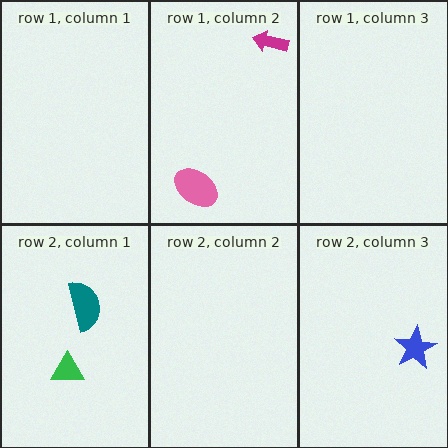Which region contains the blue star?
The row 2, column 3 region.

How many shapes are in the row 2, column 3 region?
1.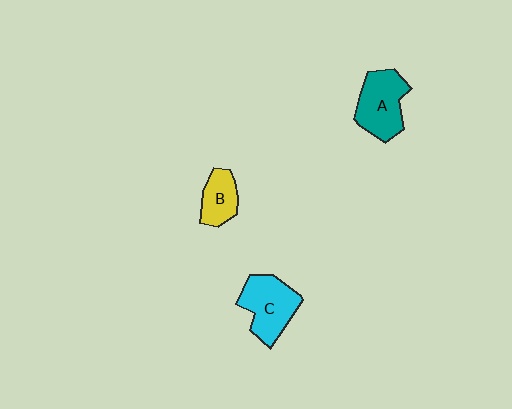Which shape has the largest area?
Shape C (cyan).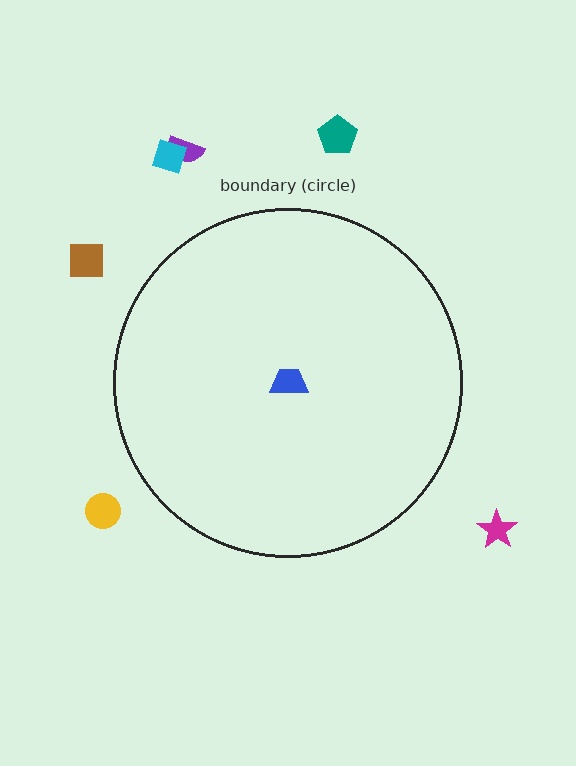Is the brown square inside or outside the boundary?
Outside.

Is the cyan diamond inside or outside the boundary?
Outside.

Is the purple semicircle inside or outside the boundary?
Outside.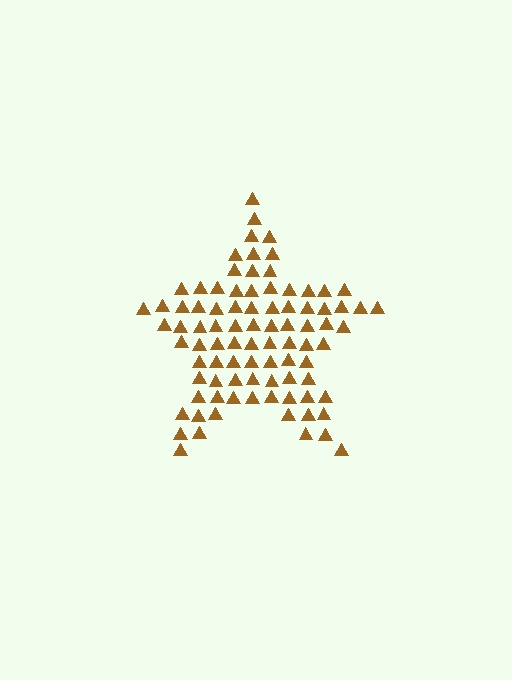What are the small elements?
The small elements are triangles.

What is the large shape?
The large shape is a star.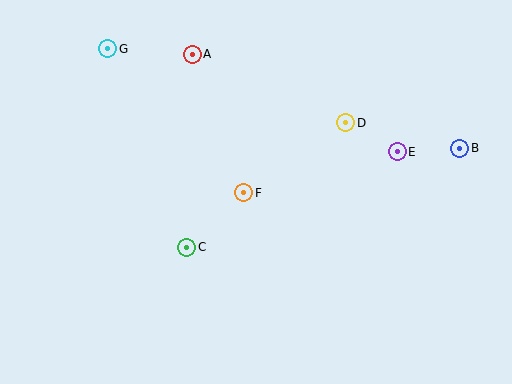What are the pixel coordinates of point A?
Point A is at (192, 54).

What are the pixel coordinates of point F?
Point F is at (244, 193).